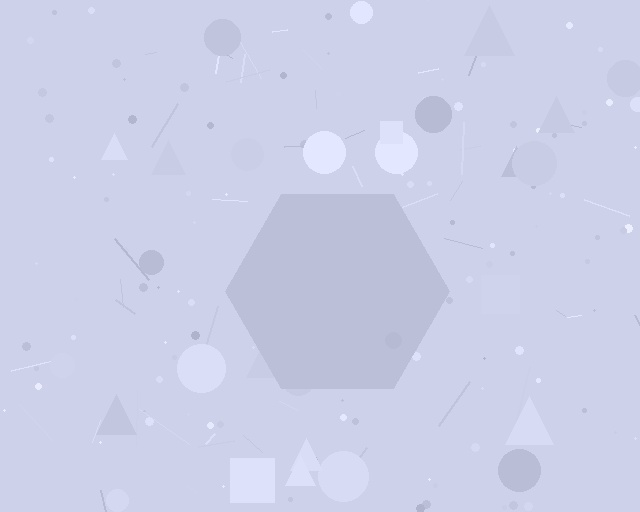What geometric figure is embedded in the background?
A hexagon is embedded in the background.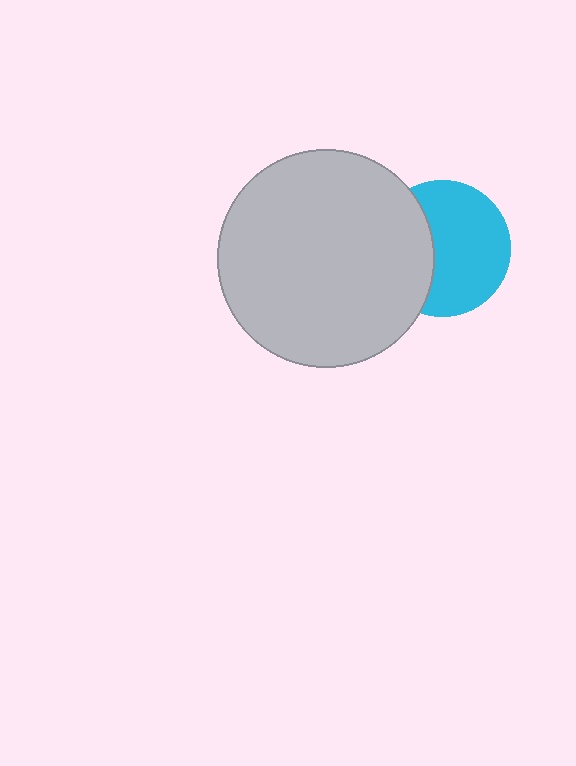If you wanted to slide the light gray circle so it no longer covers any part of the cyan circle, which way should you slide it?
Slide it left — that is the most direct way to separate the two shapes.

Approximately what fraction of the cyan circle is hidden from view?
Roughly 36% of the cyan circle is hidden behind the light gray circle.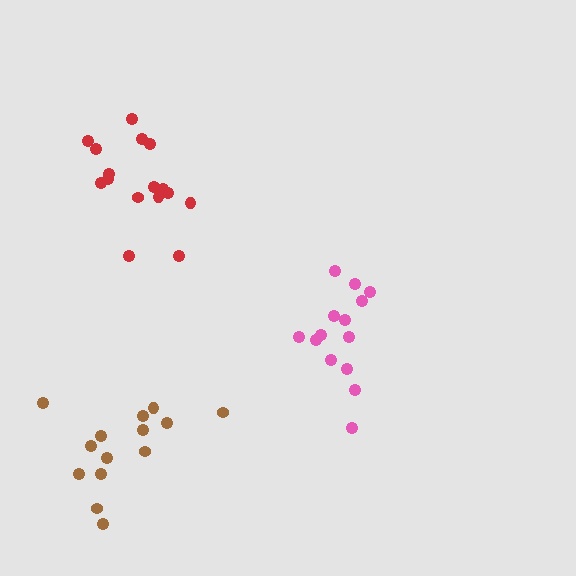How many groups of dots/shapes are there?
There are 3 groups.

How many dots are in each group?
Group 1: 14 dots, Group 2: 16 dots, Group 3: 14 dots (44 total).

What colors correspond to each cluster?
The clusters are colored: pink, red, brown.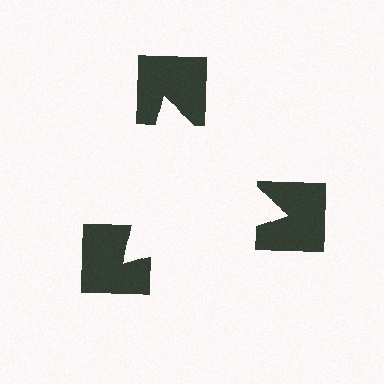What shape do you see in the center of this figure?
An illusory triangle — its edges are inferred from the aligned wedge cuts in the notched squares, not physically drawn.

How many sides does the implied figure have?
3 sides.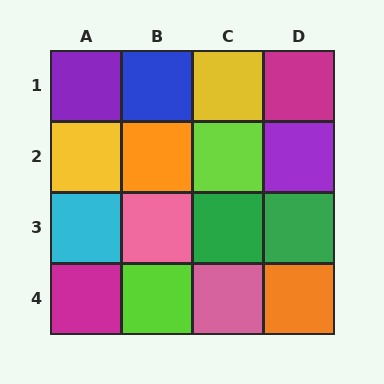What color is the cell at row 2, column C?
Lime.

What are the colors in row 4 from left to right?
Magenta, lime, pink, orange.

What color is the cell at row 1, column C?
Yellow.